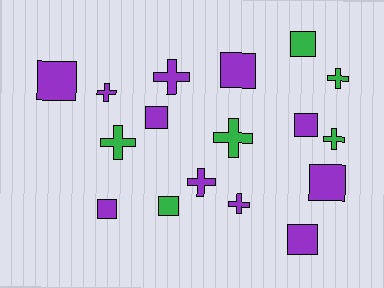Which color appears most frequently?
Purple, with 11 objects.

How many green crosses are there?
There are 4 green crosses.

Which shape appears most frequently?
Square, with 9 objects.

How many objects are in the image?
There are 17 objects.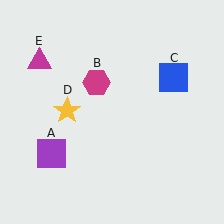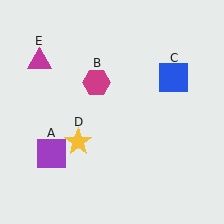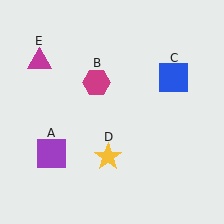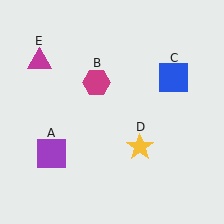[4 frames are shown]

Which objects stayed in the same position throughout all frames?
Purple square (object A) and magenta hexagon (object B) and blue square (object C) and magenta triangle (object E) remained stationary.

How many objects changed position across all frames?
1 object changed position: yellow star (object D).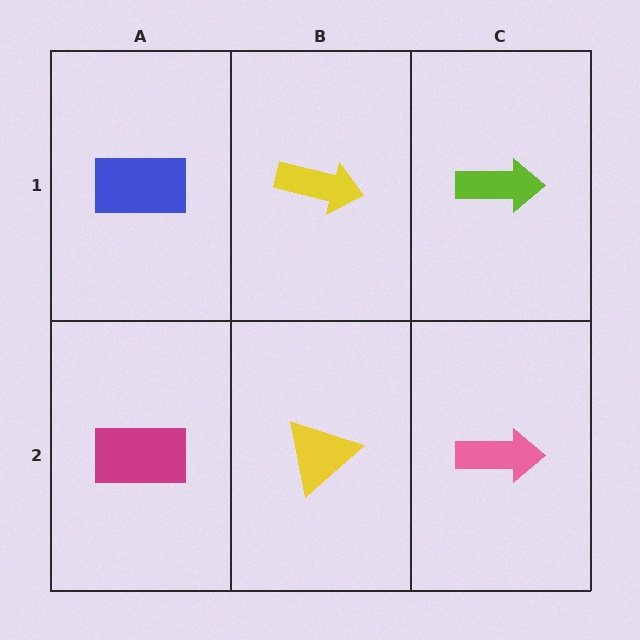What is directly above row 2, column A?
A blue rectangle.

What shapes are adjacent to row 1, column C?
A pink arrow (row 2, column C), a yellow arrow (row 1, column B).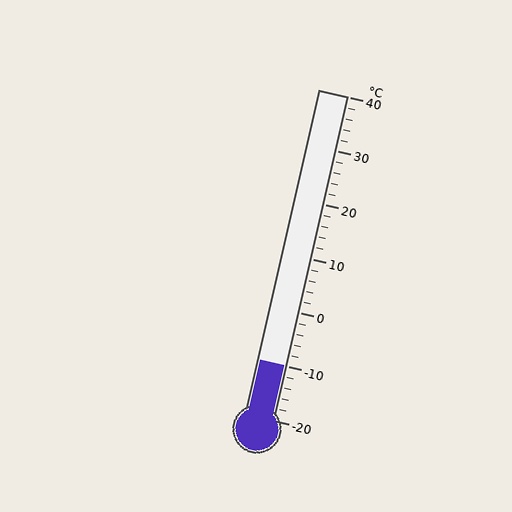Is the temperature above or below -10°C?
The temperature is at -10°C.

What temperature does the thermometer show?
The thermometer shows approximately -10°C.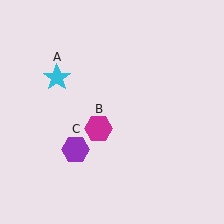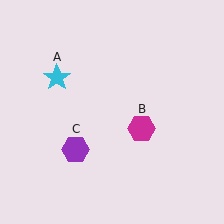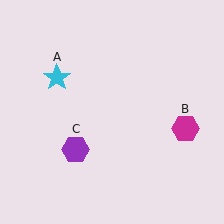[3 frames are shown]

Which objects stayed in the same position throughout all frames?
Cyan star (object A) and purple hexagon (object C) remained stationary.